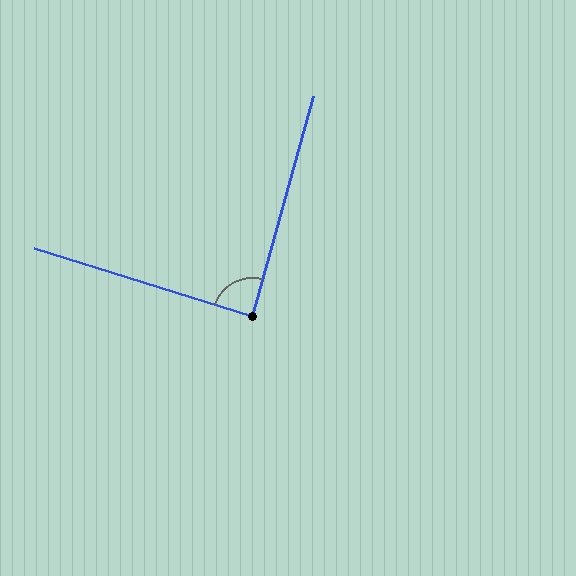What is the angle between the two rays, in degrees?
Approximately 88 degrees.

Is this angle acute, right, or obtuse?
It is approximately a right angle.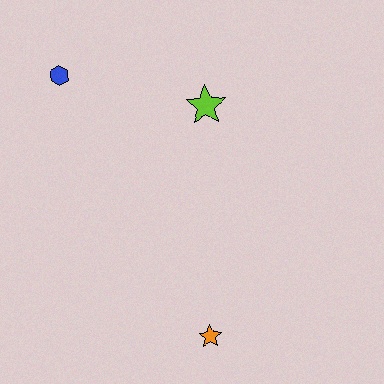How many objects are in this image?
There are 3 objects.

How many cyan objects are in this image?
There are no cyan objects.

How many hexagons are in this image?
There is 1 hexagon.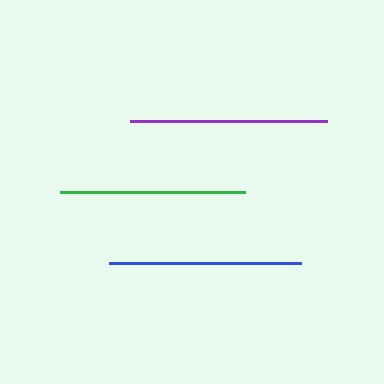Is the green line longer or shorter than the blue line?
The blue line is longer than the green line.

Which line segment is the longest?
The purple line is the longest at approximately 197 pixels.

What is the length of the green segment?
The green segment is approximately 186 pixels long.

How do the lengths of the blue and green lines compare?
The blue and green lines are approximately the same length.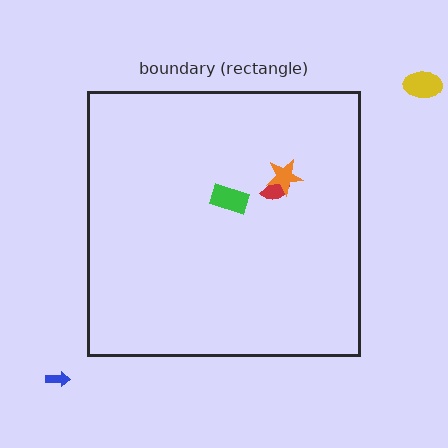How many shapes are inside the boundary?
3 inside, 2 outside.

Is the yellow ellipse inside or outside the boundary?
Outside.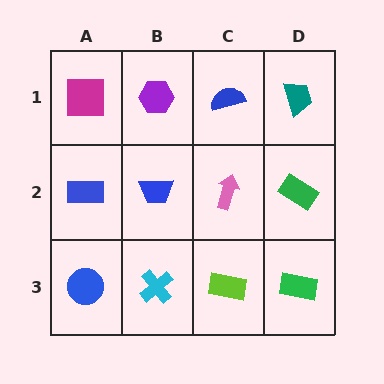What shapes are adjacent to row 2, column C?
A blue semicircle (row 1, column C), a lime rectangle (row 3, column C), a blue trapezoid (row 2, column B), a green rectangle (row 2, column D).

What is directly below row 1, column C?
A pink arrow.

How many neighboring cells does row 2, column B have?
4.